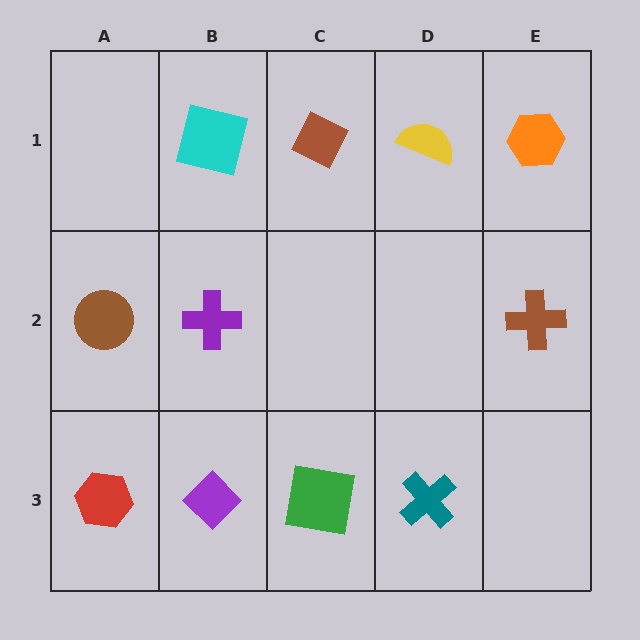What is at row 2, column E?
A brown cross.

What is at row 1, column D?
A yellow semicircle.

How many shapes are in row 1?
4 shapes.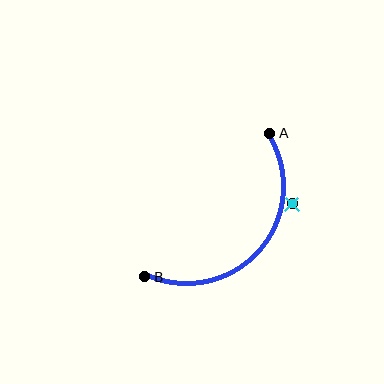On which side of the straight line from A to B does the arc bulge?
The arc bulges below and to the right of the straight line connecting A and B.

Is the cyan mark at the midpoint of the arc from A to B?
No — the cyan mark does not lie on the arc at all. It sits slightly outside the curve.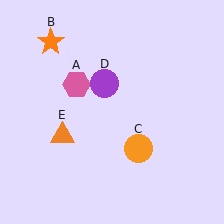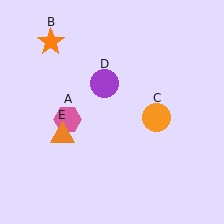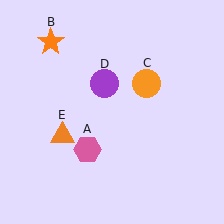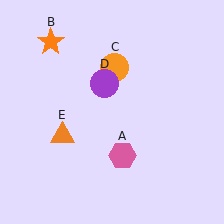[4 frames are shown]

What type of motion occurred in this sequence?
The pink hexagon (object A), orange circle (object C) rotated counterclockwise around the center of the scene.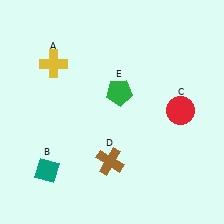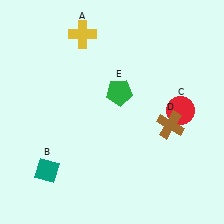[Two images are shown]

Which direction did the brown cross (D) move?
The brown cross (D) moved right.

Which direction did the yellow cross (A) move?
The yellow cross (A) moved up.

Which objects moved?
The objects that moved are: the yellow cross (A), the brown cross (D).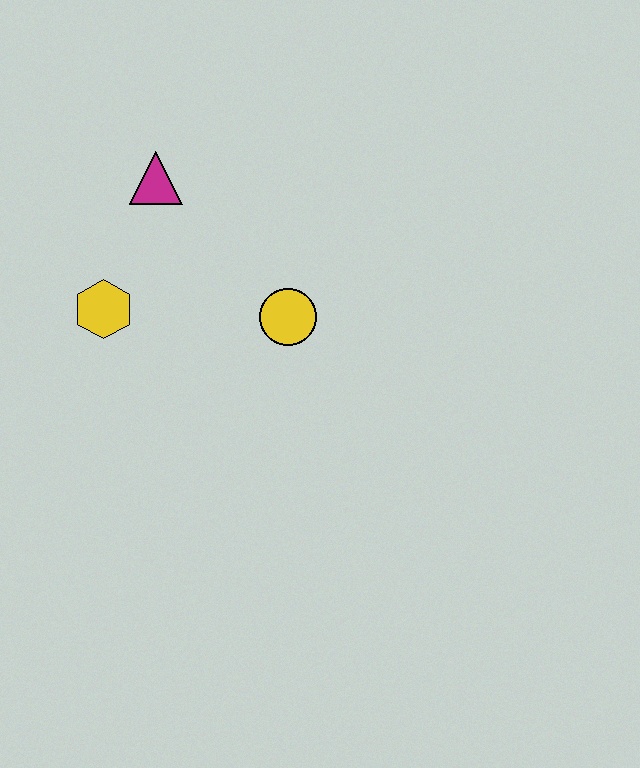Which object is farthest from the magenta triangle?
The yellow circle is farthest from the magenta triangle.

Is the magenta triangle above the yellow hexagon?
Yes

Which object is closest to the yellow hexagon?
The magenta triangle is closest to the yellow hexagon.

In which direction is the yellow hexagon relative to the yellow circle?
The yellow hexagon is to the left of the yellow circle.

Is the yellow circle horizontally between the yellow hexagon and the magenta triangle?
No